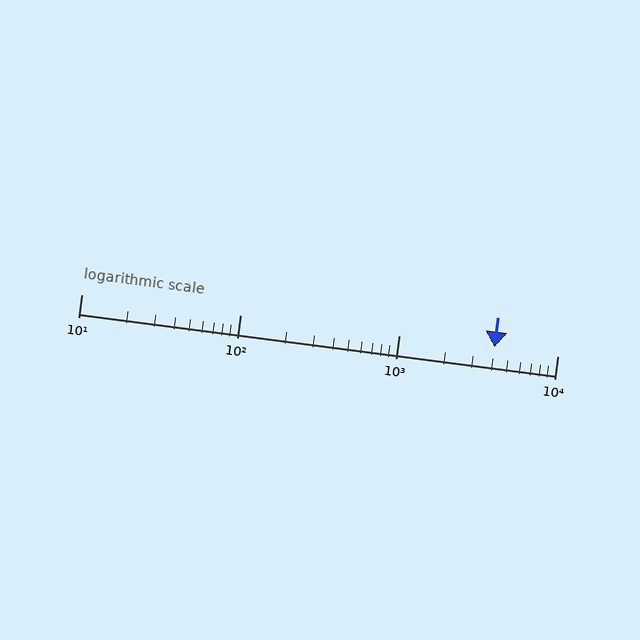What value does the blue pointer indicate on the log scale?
The pointer indicates approximately 4000.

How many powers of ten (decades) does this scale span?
The scale spans 3 decades, from 10 to 10000.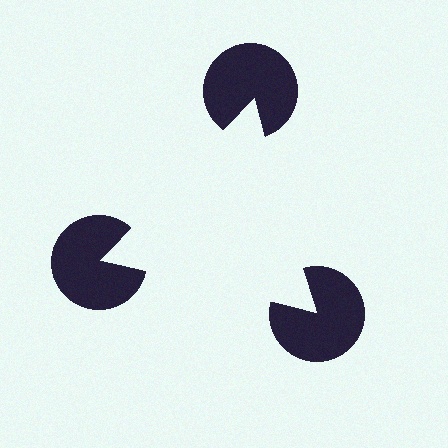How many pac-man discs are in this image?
There are 3 — one at each vertex of the illusory triangle.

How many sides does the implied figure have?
3 sides.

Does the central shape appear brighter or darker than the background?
It typically appears slightly brighter than the background, even though no actual brightness change is drawn.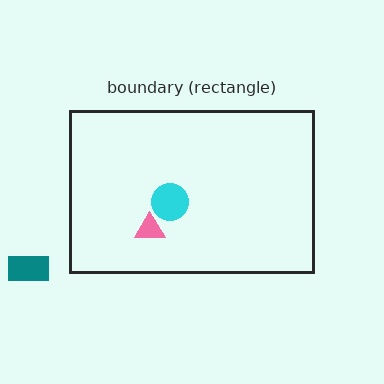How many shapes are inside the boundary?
2 inside, 1 outside.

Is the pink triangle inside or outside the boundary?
Inside.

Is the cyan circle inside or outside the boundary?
Inside.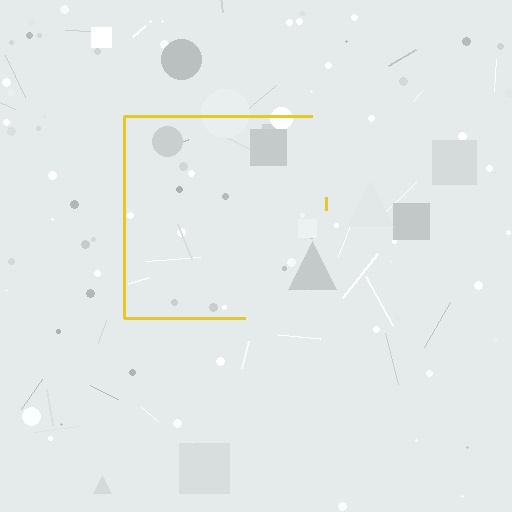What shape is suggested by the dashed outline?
The dashed outline suggests a square.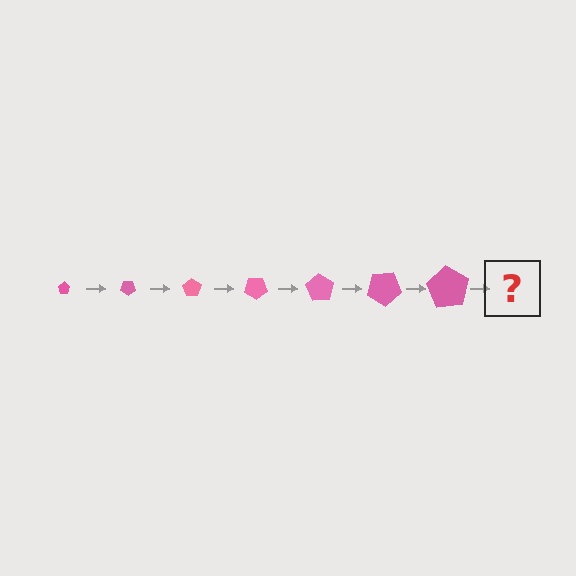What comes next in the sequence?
The next element should be a pentagon, larger than the previous one and rotated 245 degrees from the start.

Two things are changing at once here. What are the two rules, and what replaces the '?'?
The two rules are that the pentagon grows larger each step and it rotates 35 degrees each step. The '?' should be a pentagon, larger than the previous one and rotated 245 degrees from the start.